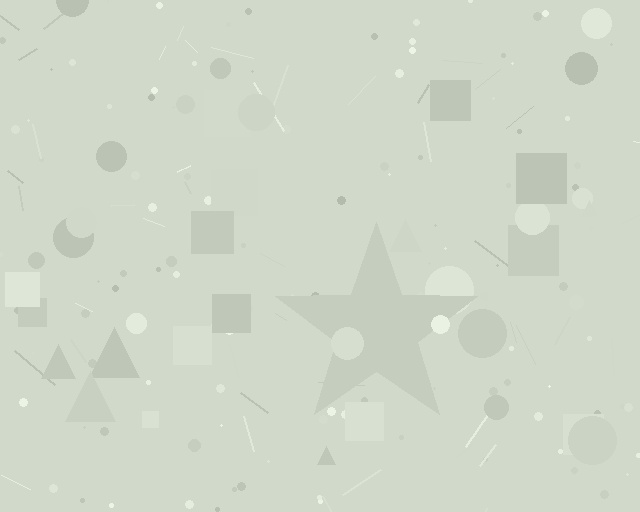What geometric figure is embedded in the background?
A star is embedded in the background.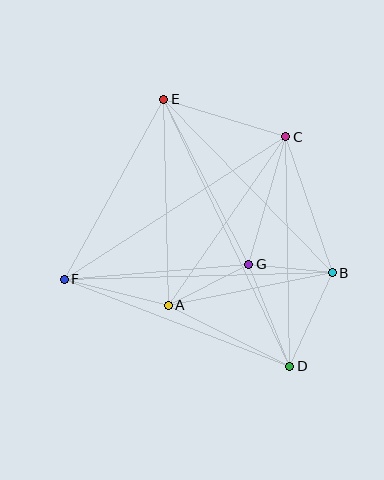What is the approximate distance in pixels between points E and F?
The distance between E and F is approximately 206 pixels.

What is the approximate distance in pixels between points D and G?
The distance between D and G is approximately 110 pixels.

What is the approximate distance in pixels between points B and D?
The distance between B and D is approximately 103 pixels.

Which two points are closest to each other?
Points B and G are closest to each other.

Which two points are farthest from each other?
Points D and E are farthest from each other.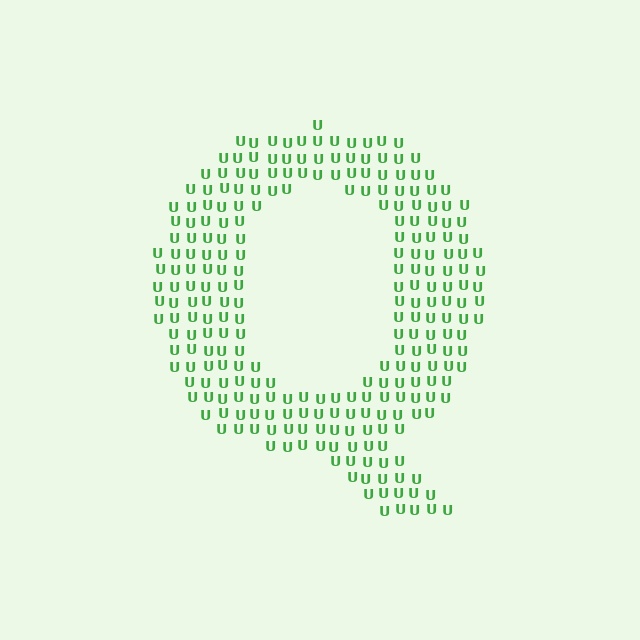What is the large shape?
The large shape is the letter Q.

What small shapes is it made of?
It is made of small letter U's.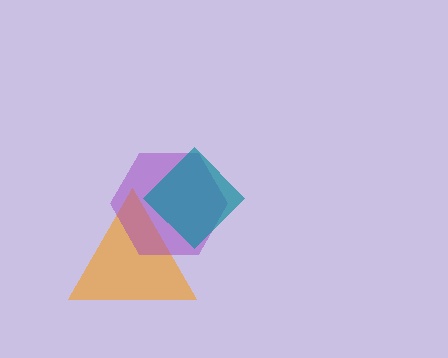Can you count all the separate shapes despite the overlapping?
Yes, there are 3 separate shapes.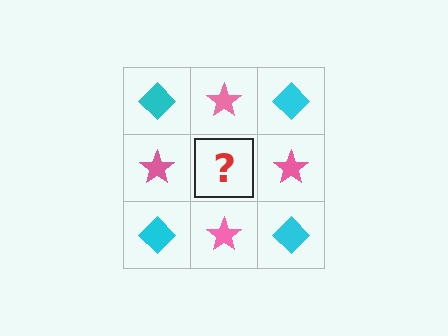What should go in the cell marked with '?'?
The missing cell should contain a cyan diamond.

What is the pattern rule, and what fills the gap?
The rule is that it alternates cyan diamond and pink star in a checkerboard pattern. The gap should be filled with a cyan diamond.